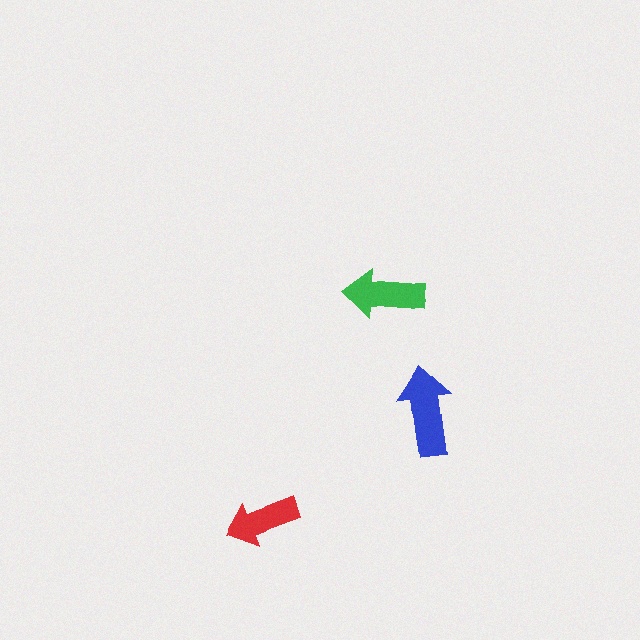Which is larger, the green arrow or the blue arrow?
The blue one.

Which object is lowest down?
The red arrow is bottommost.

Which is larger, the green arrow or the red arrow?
The green one.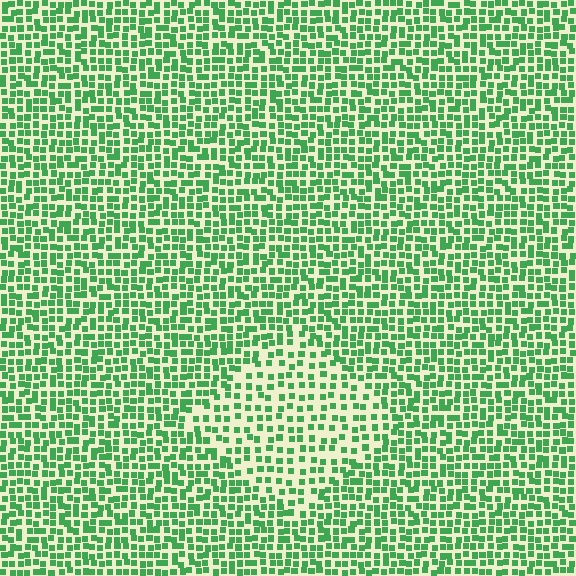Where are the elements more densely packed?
The elements are more densely packed outside the diamond boundary.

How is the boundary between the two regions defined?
The boundary is defined by a change in element density (approximately 1.7x ratio). All elements are the same color, size, and shape.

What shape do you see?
I see a diamond.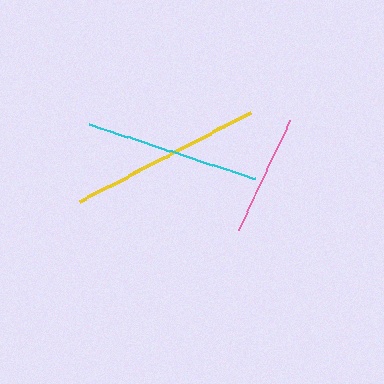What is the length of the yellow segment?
The yellow segment is approximately 193 pixels long.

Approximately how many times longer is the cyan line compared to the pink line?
The cyan line is approximately 1.4 times the length of the pink line.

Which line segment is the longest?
The yellow line is the longest at approximately 193 pixels.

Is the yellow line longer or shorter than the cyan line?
The yellow line is longer than the cyan line.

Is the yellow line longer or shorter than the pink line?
The yellow line is longer than the pink line.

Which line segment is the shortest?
The pink line is the shortest at approximately 121 pixels.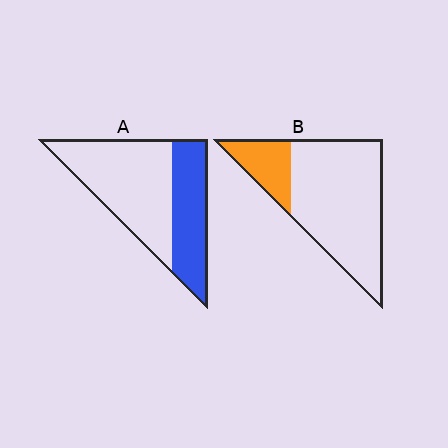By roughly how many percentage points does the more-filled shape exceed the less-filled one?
By roughly 15 percentage points (A over B).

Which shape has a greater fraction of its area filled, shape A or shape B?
Shape A.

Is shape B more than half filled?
No.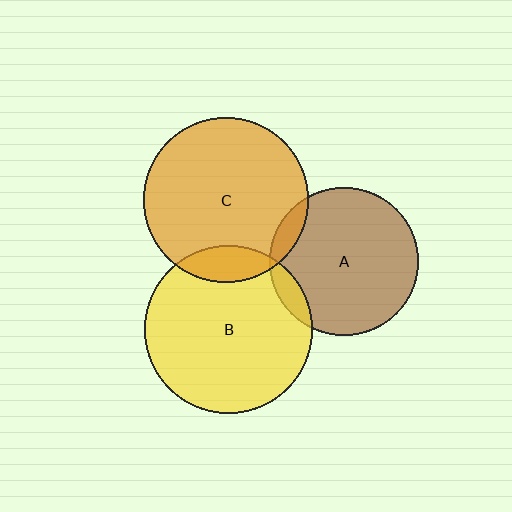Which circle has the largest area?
Circle B (yellow).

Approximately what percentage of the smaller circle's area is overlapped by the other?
Approximately 10%.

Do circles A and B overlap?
Yes.